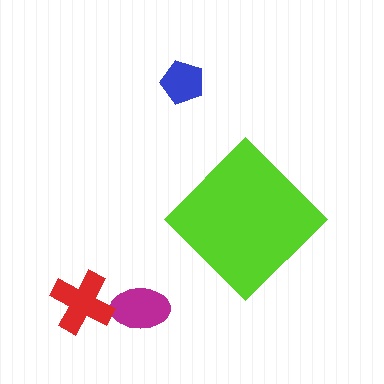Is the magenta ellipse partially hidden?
No, the magenta ellipse is fully visible.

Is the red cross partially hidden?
No, the red cross is fully visible.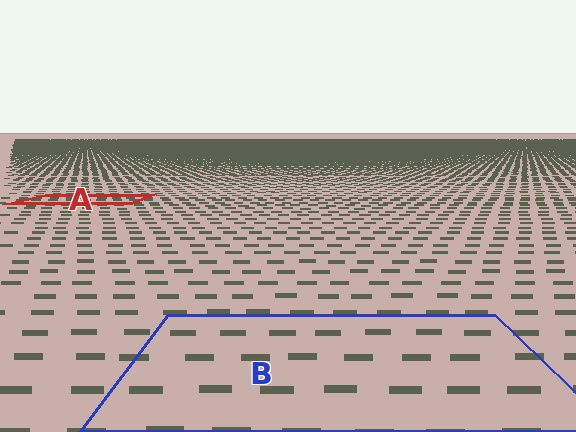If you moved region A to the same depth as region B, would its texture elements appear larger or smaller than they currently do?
They would appear larger. At a closer depth, the same texture elements are projected at a bigger on-screen size.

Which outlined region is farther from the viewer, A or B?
Region A is farther from the viewer — the texture elements inside it appear smaller and more densely packed.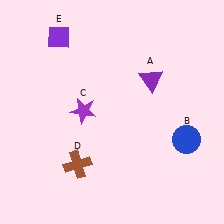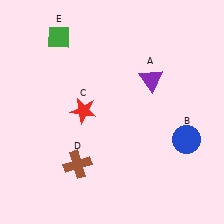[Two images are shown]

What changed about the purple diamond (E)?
In Image 1, E is purple. In Image 2, it changed to green.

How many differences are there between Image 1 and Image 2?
There are 2 differences between the two images.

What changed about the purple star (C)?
In Image 1, C is purple. In Image 2, it changed to red.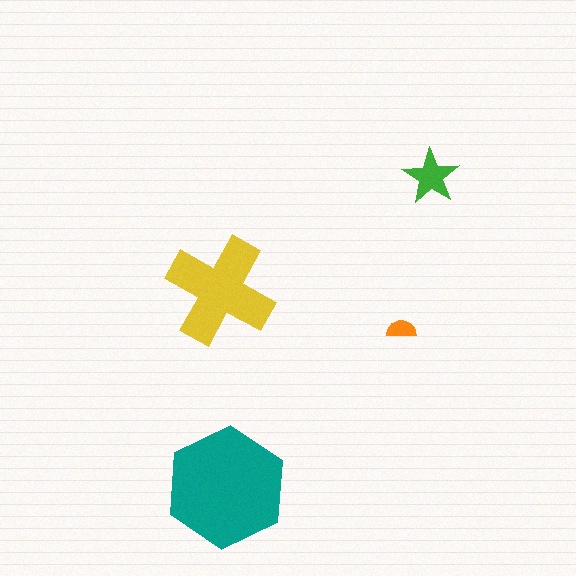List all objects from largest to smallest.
The teal hexagon, the yellow cross, the green star, the orange semicircle.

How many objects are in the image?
There are 4 objects in the image.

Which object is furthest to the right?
The green star is rightmost.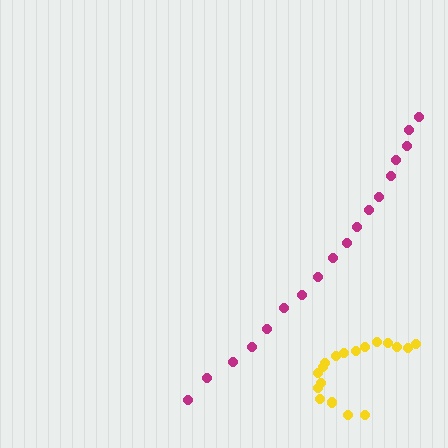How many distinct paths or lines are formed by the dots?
There are 2 distinct paths.